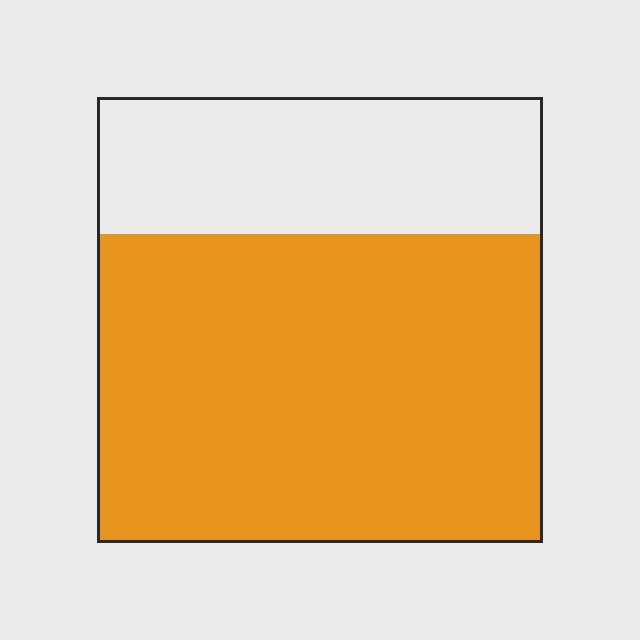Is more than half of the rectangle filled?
Yes.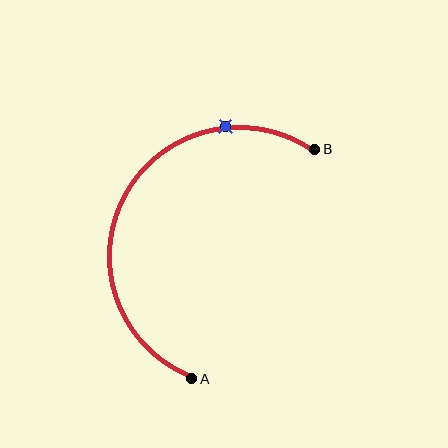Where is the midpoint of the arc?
The arc midpoint is the point on the curve farthest from the straight line joining A and B. It sits to the left of that line.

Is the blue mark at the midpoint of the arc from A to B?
No. The blue mark lies on the arc but is closer to endpoint B. The arc midpoint would be at the point on the curve equidistant along the arc from both A and B.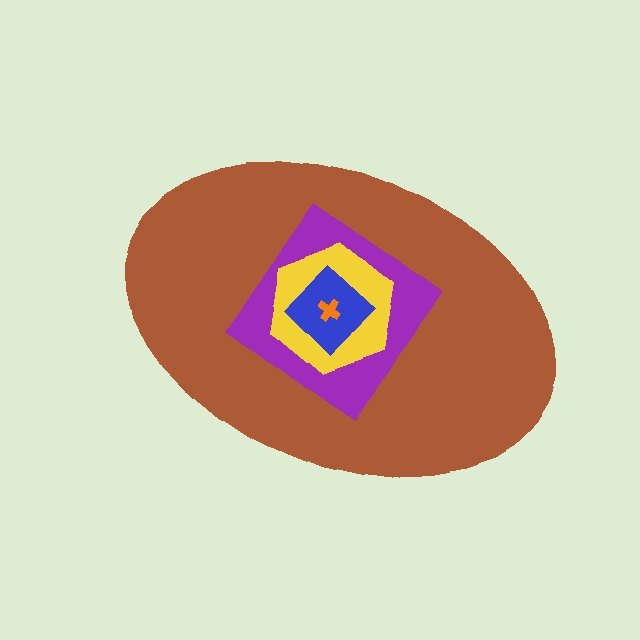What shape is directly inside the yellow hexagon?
The blue diamond.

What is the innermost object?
The orange cross.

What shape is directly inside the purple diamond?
The yellow hexagon.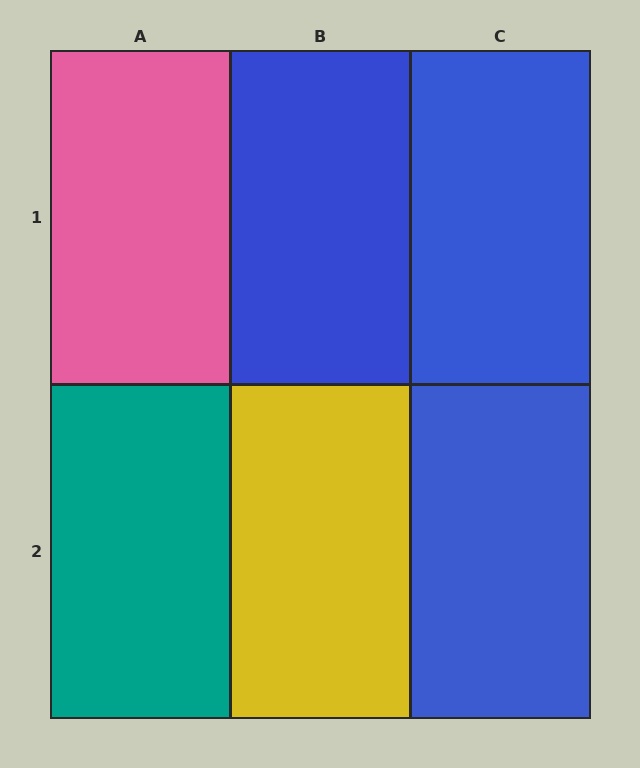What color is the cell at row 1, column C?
Blue.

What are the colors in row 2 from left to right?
Teal, yellow, blue.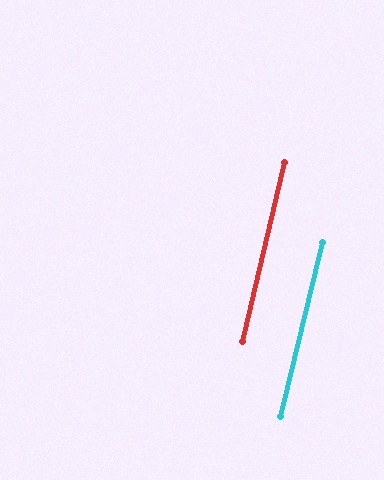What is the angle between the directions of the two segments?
Approximately 1 degree.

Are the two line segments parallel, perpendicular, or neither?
Parallel — their directions differ by only 0.6°.